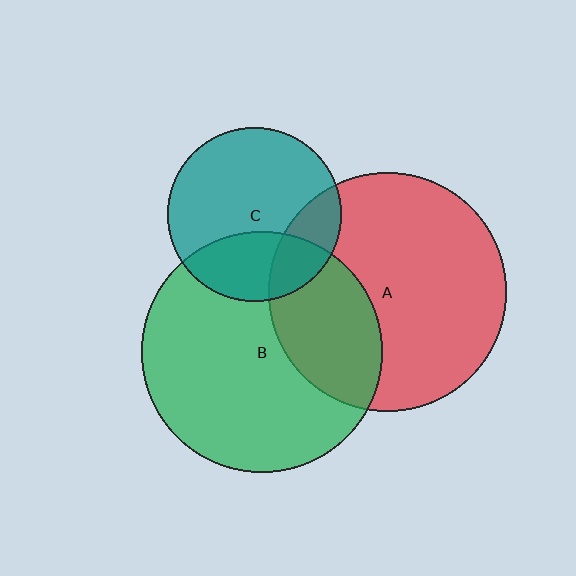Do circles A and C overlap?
Yes.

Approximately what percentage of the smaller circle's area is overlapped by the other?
Approximately 20%.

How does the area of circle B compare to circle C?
Approximately 1.9 times.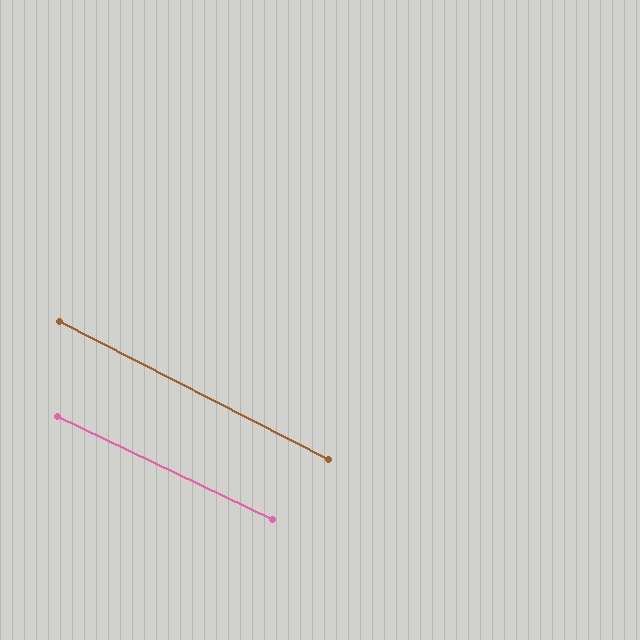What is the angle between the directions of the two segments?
Approximately 1 degree.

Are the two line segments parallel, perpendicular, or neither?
Parallel — their directions differ by only 1.4°.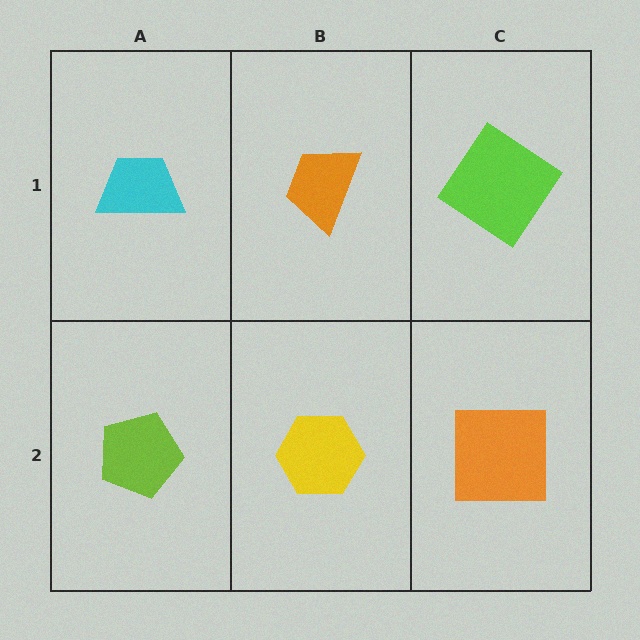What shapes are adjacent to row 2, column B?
An orange trapezoid (row 1, column B), a lime pentagon (row 2, column A), an orange square (row 2, column C).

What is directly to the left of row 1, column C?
An orange trapezoid.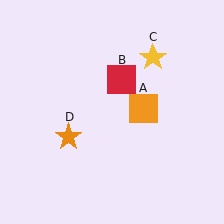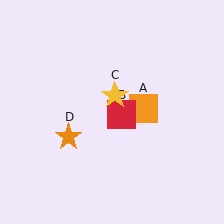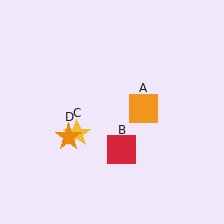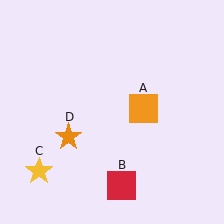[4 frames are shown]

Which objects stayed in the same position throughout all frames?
Orange square (object A) and orange star (object D) remained stationary.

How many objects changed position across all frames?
2 objects changed position: red square (object B), yellow star (object C).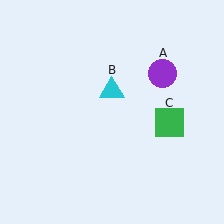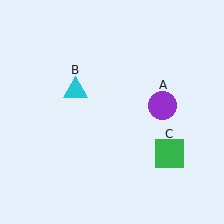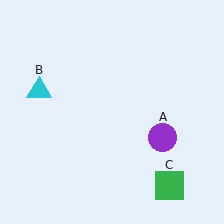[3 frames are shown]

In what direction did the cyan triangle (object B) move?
The cyan triangle (object B) moved left.